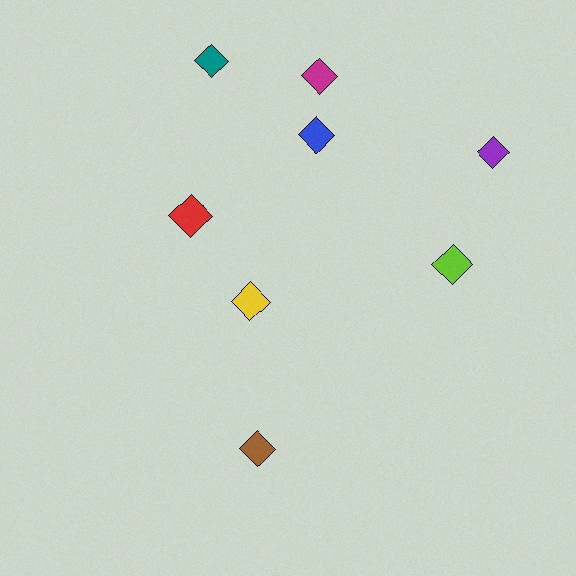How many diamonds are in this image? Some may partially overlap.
There are 8 diamonds.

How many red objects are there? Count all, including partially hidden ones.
There is 1 red object.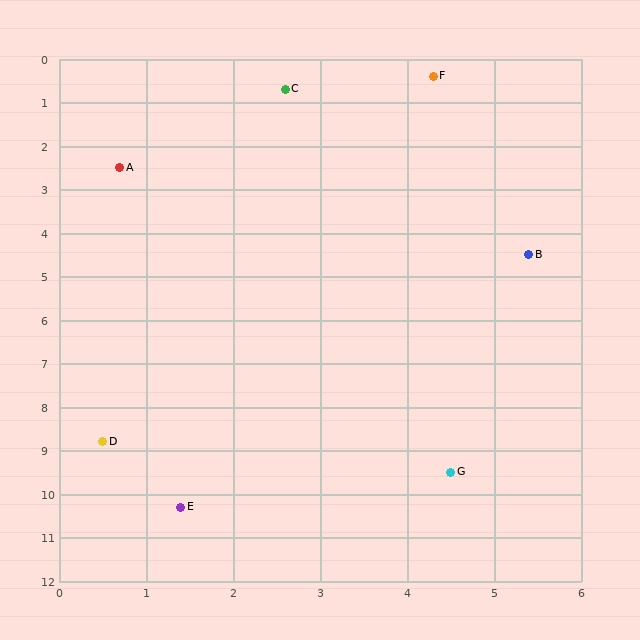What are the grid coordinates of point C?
Point C is at approximately (2.6, 0.7).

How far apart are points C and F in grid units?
Points C and F are about 1.7 grid units apart.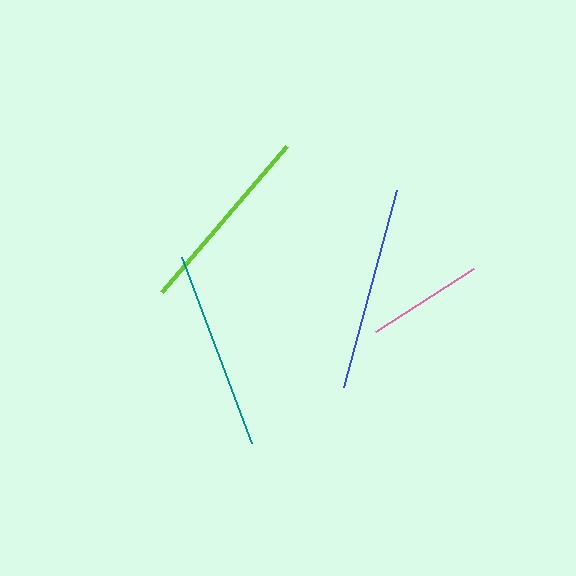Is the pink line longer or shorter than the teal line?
The teal line is longer than the pink line.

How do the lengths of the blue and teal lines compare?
The blue and teal lines are approximately the same length.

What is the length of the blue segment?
The blue segment is approximately 204 pixels long.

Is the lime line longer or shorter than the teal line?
The teal line is longer than the lime line.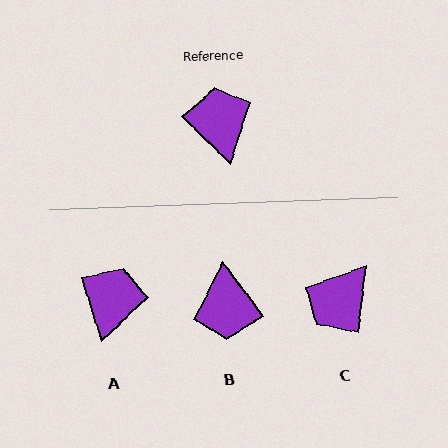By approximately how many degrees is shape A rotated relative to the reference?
Approximately 28 degrees clockwise.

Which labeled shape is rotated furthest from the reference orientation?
B, about 171 degrees away.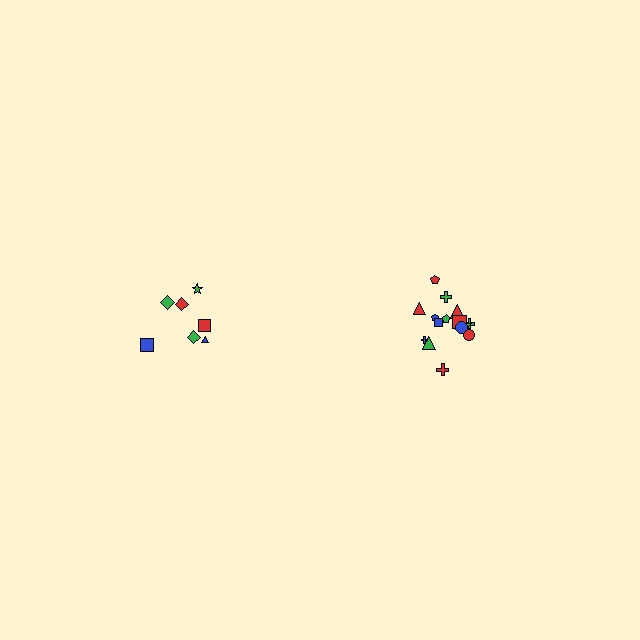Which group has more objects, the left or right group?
The right group.